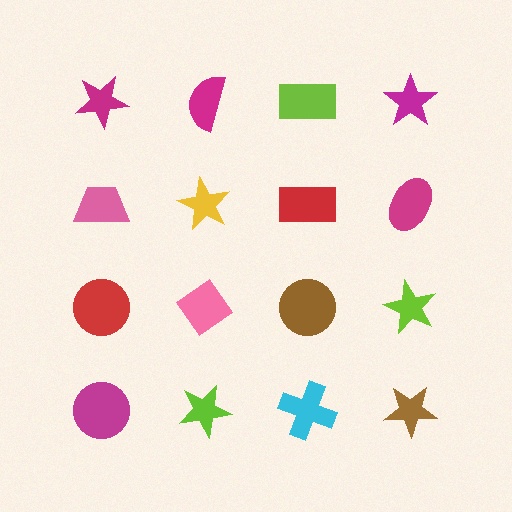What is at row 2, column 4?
A magenta ellipse.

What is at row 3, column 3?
A brown circle.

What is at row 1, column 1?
A magenta star.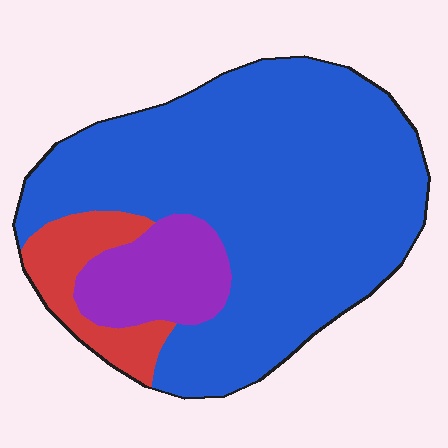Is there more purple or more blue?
Blue.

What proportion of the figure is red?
Red takes up less than a quarter of the figure.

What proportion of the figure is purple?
Purple covers 13% of the figure.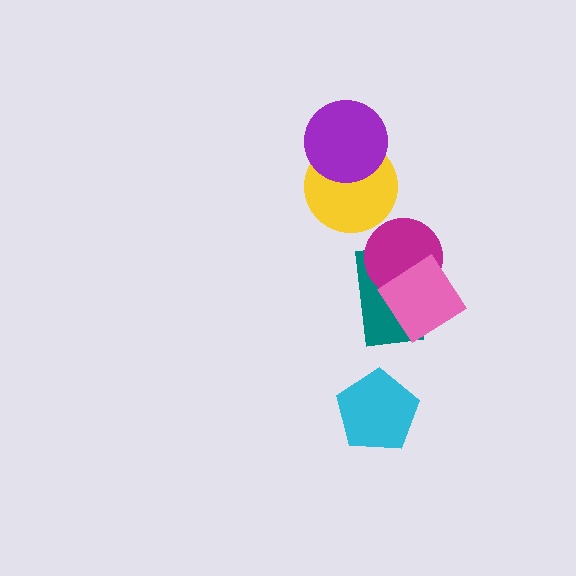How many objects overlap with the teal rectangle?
2 objects overlap with the teal rectangle.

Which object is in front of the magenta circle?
The pink diamond is in front of the magenta circle.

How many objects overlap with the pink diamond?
2 objects overlap with the pink diamond.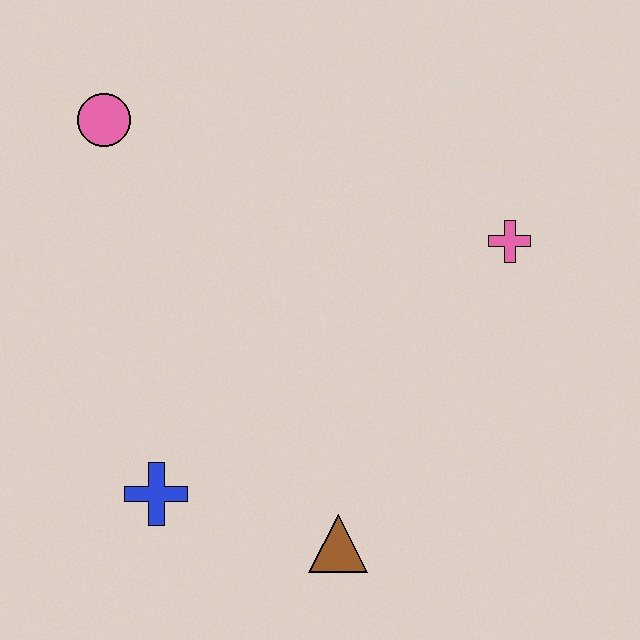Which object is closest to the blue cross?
The brown triangle is closest to the blue cross.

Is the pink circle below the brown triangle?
No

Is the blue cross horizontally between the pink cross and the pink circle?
Yes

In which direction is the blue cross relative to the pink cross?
The blue cross is to the left of the pink cross.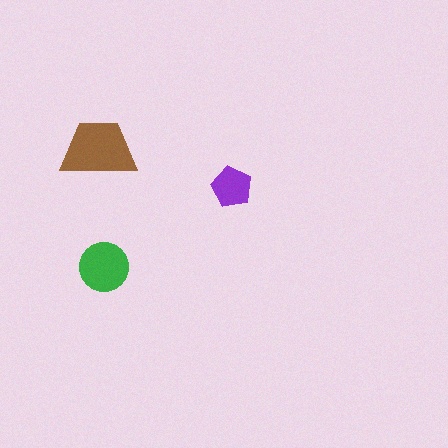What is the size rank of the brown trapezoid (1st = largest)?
1st.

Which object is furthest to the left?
The brown trapezoid is leftmost.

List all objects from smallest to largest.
The purple pentagon, the green circle, the brown trapezoid.